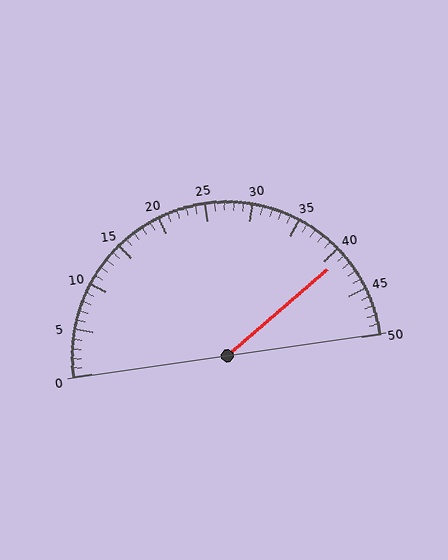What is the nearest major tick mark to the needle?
The nearest major tick mark is 40.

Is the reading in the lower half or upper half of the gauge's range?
The reading is in the upper half of the range (0 to 50).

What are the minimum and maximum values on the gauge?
The gauge ranges from 0 to 50.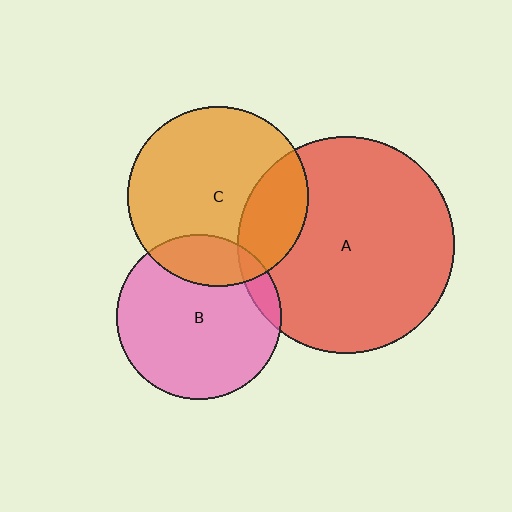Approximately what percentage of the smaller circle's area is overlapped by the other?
Approximately 10%.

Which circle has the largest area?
Circle A (red).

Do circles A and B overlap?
Yes.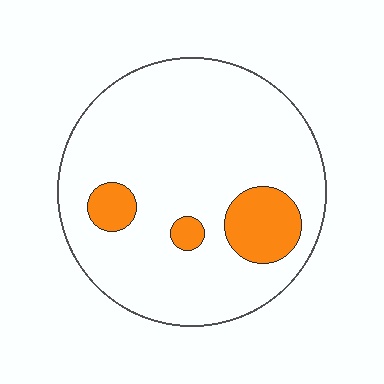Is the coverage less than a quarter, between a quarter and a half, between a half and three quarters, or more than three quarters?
Less than a quarter.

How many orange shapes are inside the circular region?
3.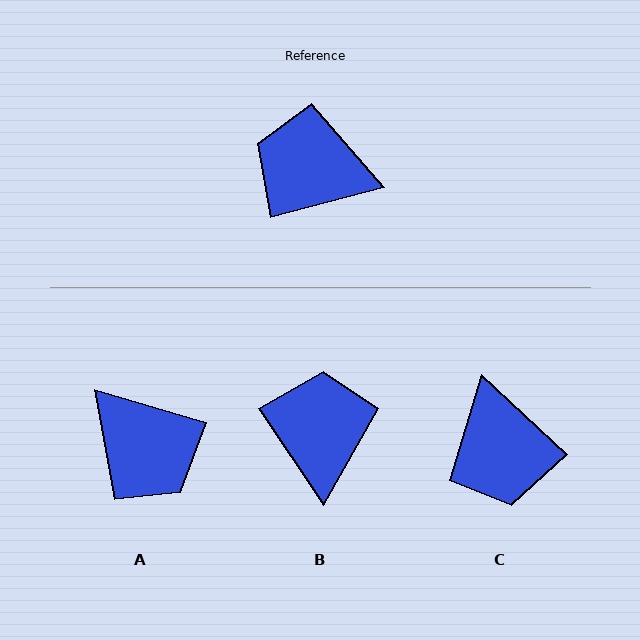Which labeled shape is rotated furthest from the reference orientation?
A, about 150 degrees away.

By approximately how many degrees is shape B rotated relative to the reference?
Approximately 70 degrees clockwise.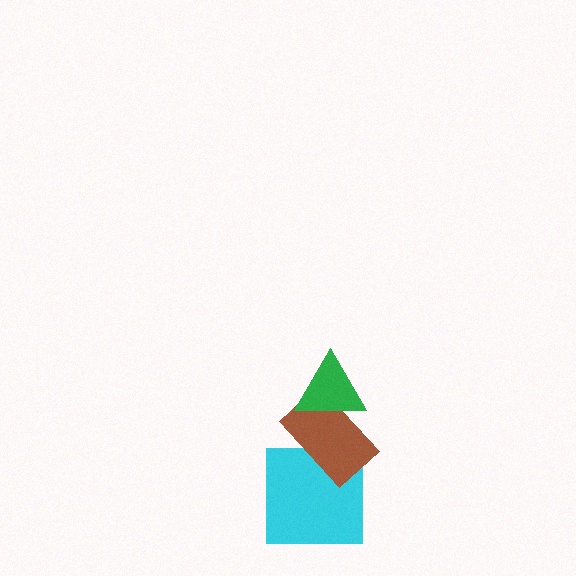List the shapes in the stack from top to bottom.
From top to bottom: the green triangle, the brown rectangle, the cyan square.